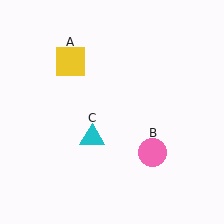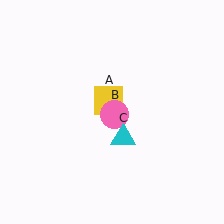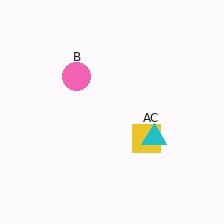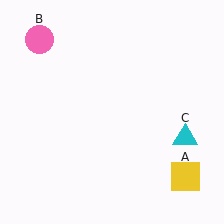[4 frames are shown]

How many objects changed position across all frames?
3 objects changed position: yellow square (object A), pink circle (object B), cyan triangle (object C).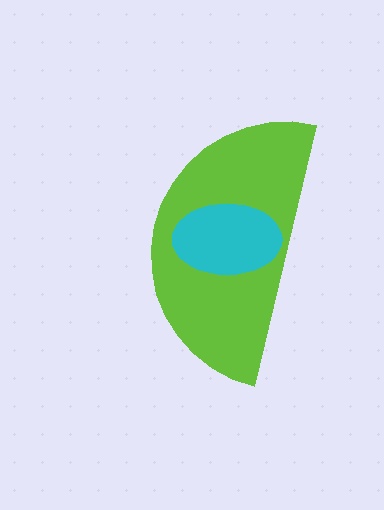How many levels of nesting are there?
2.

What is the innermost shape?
The cyan ellipse.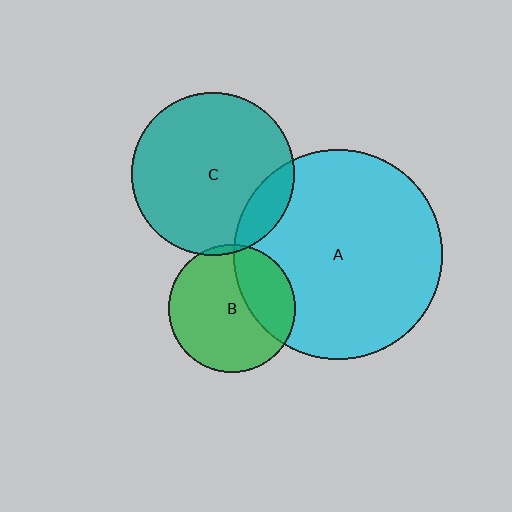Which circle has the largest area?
Circle A (cyan).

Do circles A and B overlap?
Yes.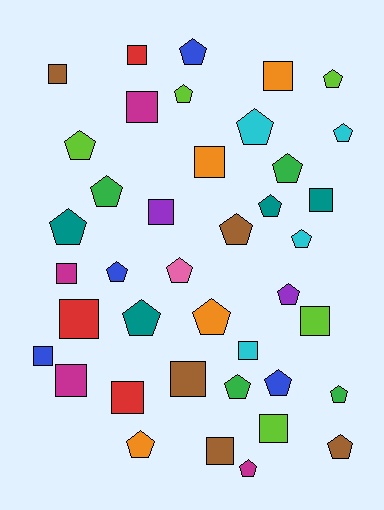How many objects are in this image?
There are 40 objects.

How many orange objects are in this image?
There are 4 orange objects.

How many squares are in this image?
There are 17 squares.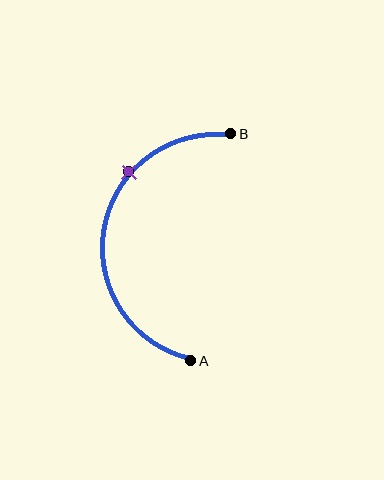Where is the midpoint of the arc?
The arc midpoint is the point on the curve farthest from the straight line joining A and B. It sits to the left of that line.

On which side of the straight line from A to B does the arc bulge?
The arc bulges to the left of the straight line connecting A and B.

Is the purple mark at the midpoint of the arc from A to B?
No. The purple mark lies on the arc but is closer to endpoint B. The arc midpoint would be at the point on the curve equidistant along the arc from both A and B.